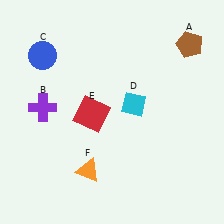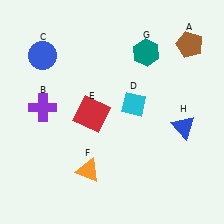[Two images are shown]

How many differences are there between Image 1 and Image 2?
There are 2 differences between the two images.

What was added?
A teal hexagon (G), a blue triangle (H) were added in Image 2.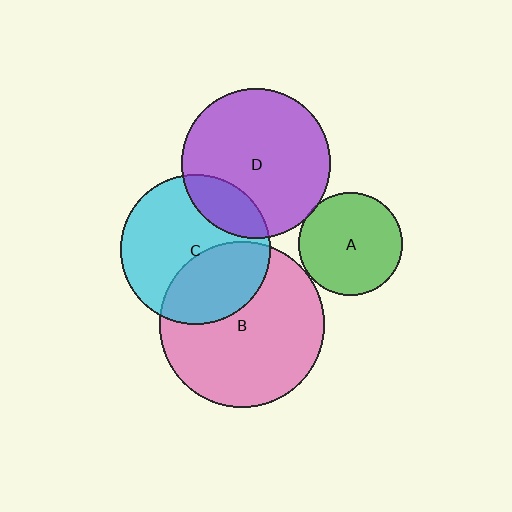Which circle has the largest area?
Circle B (pink).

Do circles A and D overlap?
Yes.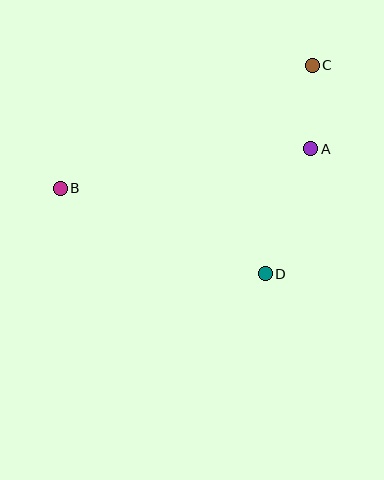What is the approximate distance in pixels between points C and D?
The distance between C and D is approximately 213 pixels.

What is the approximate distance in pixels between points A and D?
The distance between A and D is approximately 133 pixels.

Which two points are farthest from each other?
Points B and C are farthest from each other.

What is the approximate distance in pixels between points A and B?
The distance between A and B is approximately 254 pixels.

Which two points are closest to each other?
Points A and C are closest to each other.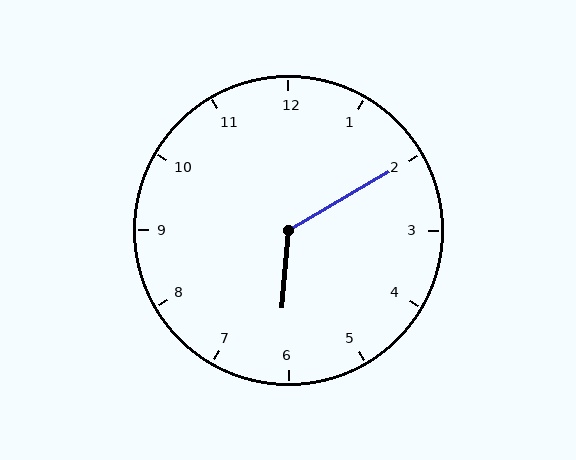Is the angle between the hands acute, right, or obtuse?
It is obtuse.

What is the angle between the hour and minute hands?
Approximately 125 degrees.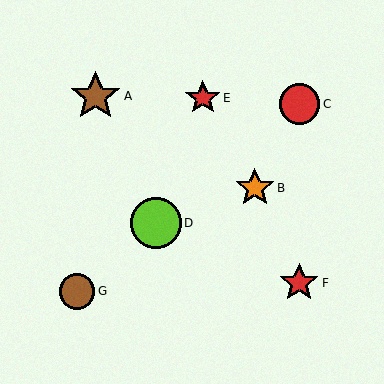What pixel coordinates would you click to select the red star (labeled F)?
Click at (299, 283) to select the red star F.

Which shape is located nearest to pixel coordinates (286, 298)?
The red star (labeled F) at (299, 283) is nearest to that location.